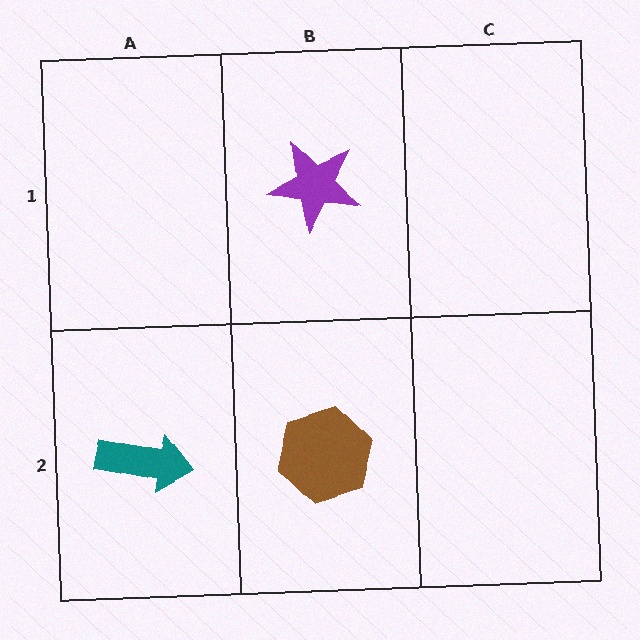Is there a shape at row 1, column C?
No, that cell is empty.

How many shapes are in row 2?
2 shapes.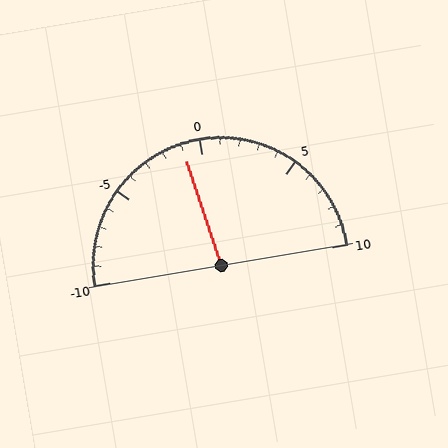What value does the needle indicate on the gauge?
The needle indicates approximately -1.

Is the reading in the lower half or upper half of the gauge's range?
The reading is in the lower half of the range (-10 to 10).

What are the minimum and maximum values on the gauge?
The gauge ranges from -10 to 10.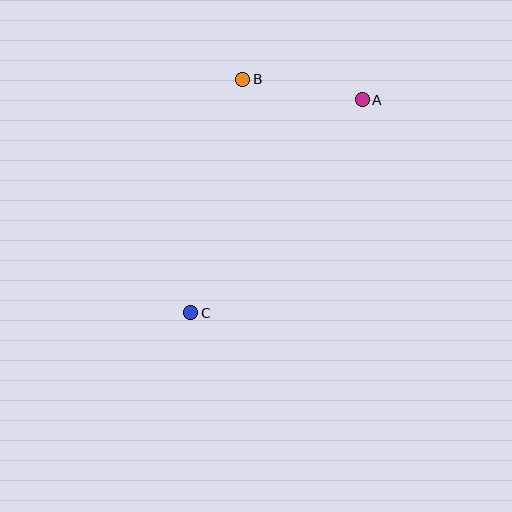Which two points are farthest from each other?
Points A and C are farthest from each other.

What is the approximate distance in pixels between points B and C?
The distance between B and C is approximately 239 pixels.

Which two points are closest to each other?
Points A and B are closest to each other.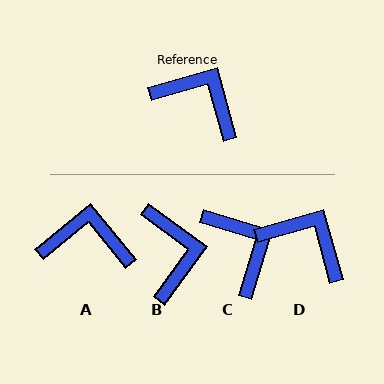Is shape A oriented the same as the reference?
No, it is off by about 23 degrees.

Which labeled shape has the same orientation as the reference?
D.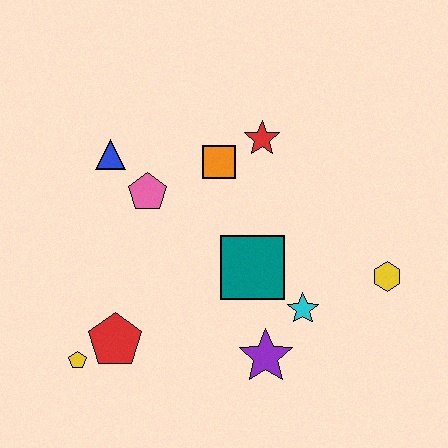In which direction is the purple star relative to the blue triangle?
The purple star is below the blue triangle.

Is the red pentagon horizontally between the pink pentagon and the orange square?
No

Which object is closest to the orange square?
The red star is closest to the orange square.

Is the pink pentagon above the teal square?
Yes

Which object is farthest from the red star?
The yellow pentagon is farthest from the red star.